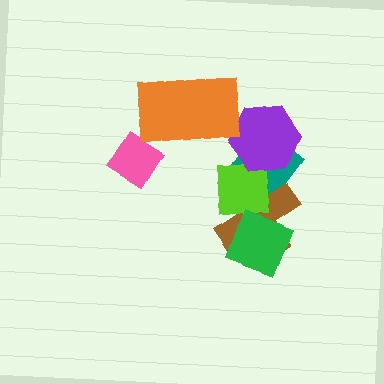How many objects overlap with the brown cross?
3 objects overlap with the brown cross.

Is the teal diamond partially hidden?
Yes, it is partially covered by another shape.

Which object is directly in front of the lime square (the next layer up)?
The purple hexagon is directly in front of the lime square.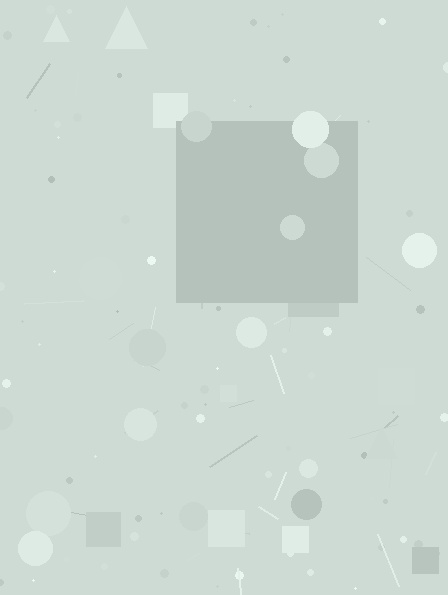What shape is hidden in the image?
A square is hidden in the image.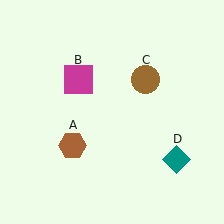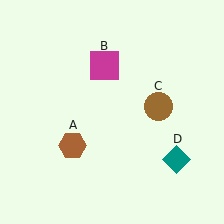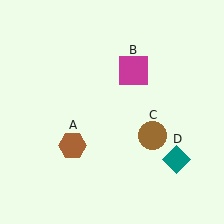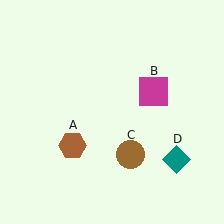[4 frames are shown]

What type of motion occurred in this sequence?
The magenta square (object B), brown circle (object C) rotated clockwise around the center of the scene.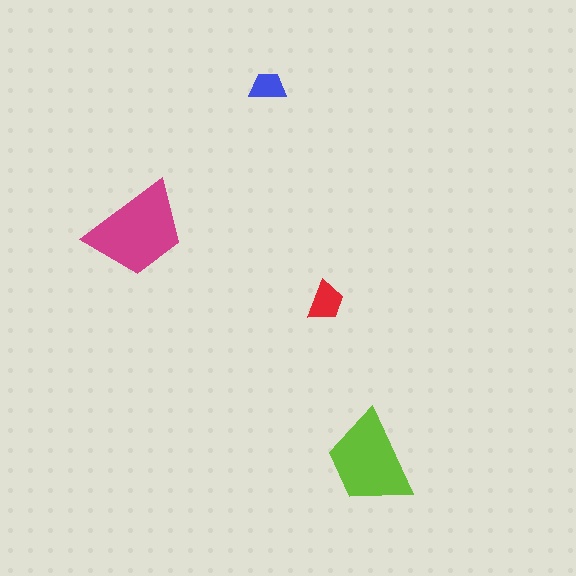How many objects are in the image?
There are 4 objects in the image.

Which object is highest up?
The blue trapezoid is topmost.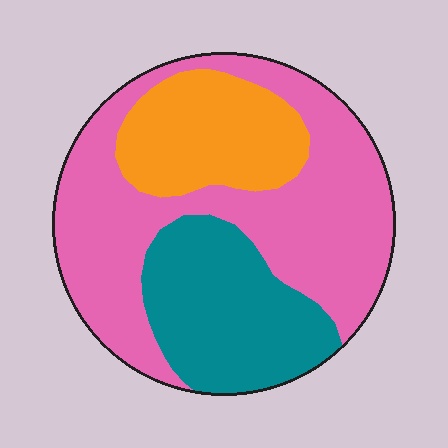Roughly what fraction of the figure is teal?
Teal takes up about one quarter (1/4) of the figure.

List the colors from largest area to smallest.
From largest to smallest: pink, teal, orange.